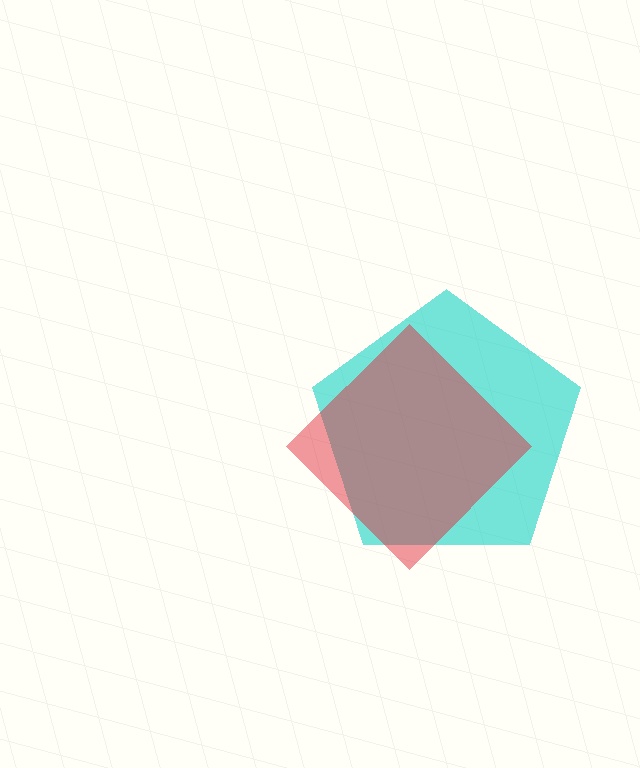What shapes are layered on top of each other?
The layered shapes are: a cyan pentagon, a red diamond.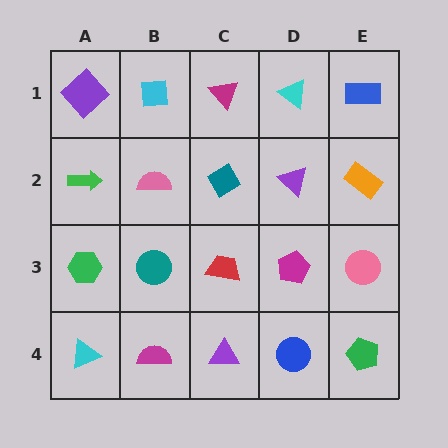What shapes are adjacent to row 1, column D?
A purple triangle (row 2, column D), a magenta triangle (row 1, column C), a blue rectangle (row 1, column E).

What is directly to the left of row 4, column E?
A blue circle.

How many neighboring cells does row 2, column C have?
4.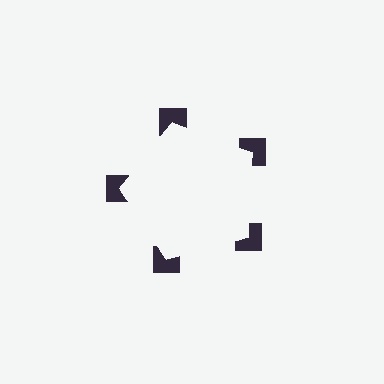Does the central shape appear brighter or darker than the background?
It typically appears slightly brighter than the background, even though no actual brightness change is drawn.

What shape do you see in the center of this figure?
An illusory pentagon — its edges are inferred from the aligned wedge cuts in the notched squares, not physically drawn.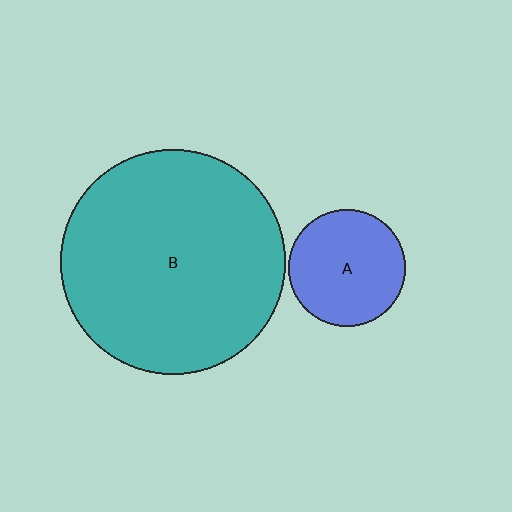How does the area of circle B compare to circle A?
Approximately 3.7 times.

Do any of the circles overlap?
No, none of the circles overlap.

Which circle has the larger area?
Circle B (teal).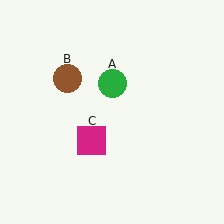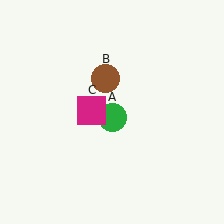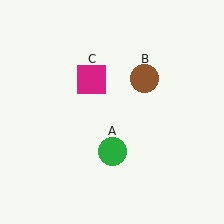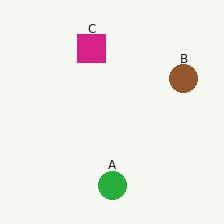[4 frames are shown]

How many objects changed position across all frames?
3 objects changed position: green circle (object A), brown circle (object B), magenta square (object C).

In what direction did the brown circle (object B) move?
The brown circle (object B) moved right.